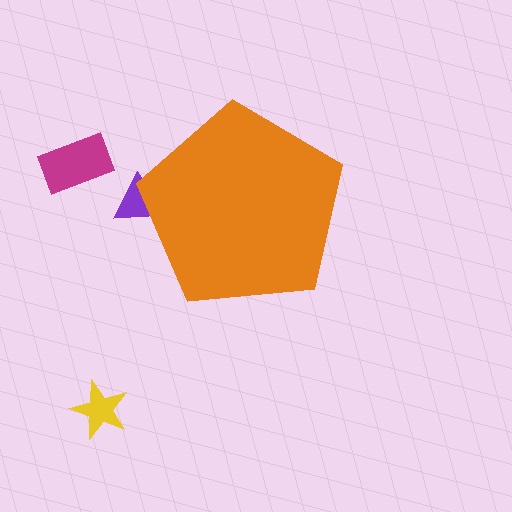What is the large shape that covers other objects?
An orange pentagon.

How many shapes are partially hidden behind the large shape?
1 shape is partially hidden.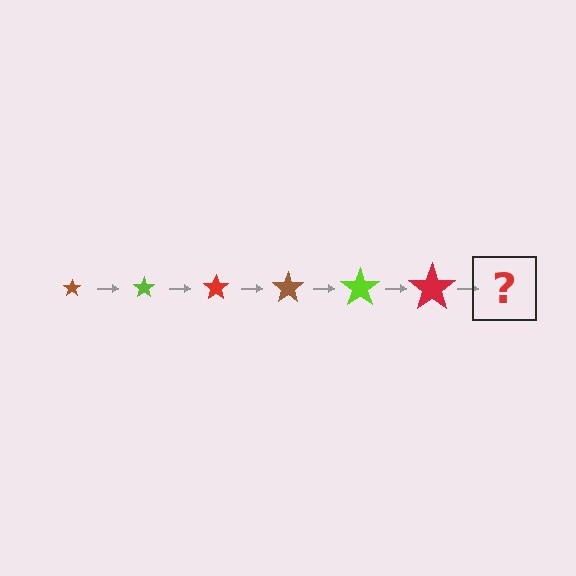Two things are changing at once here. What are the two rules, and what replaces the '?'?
The two rules are that the star grows larger each step and the color cycles through brown, lime, and red. The '?' should be a brown star, larger than the previous one.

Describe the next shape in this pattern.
It should be a brown star, larger than the previous one.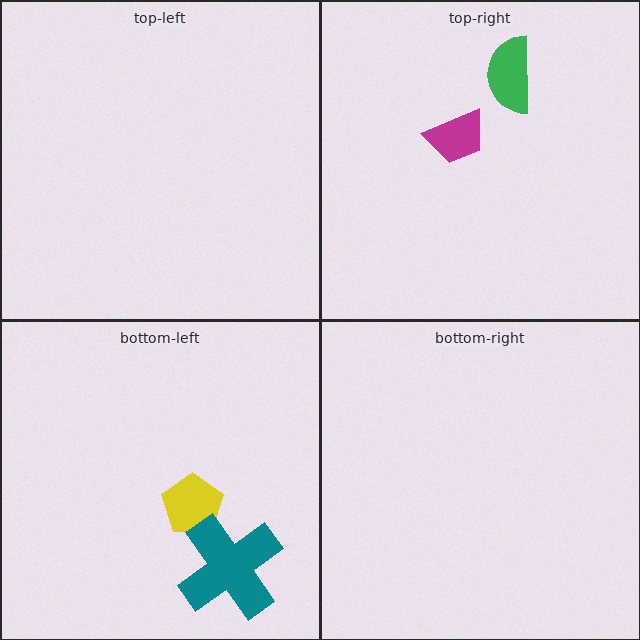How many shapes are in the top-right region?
2.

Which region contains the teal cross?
The bottom-left region.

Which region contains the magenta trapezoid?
The top-right region.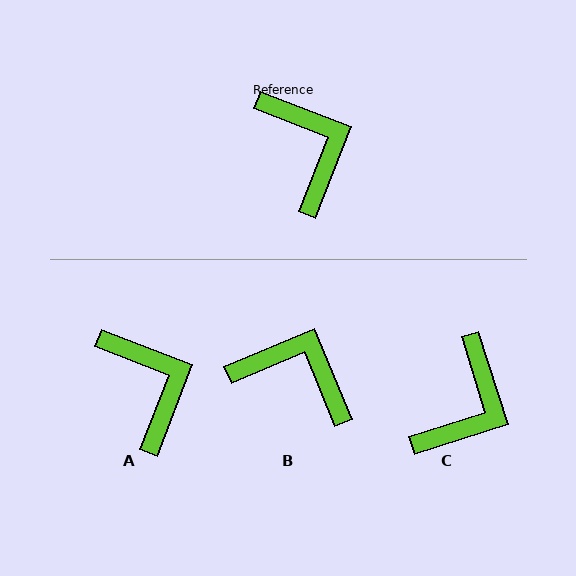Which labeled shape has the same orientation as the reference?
A.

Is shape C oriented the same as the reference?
No, it is off by about 51 degrees.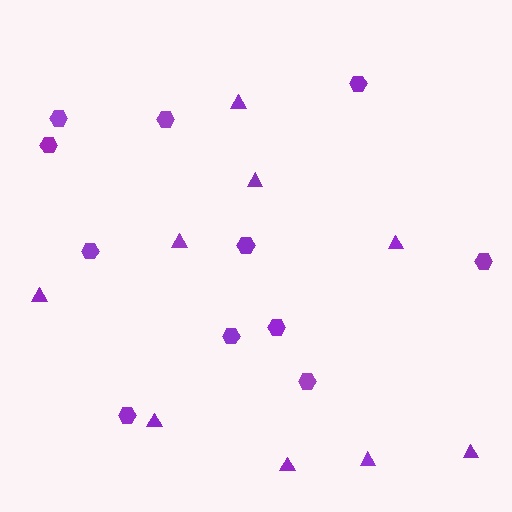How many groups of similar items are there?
There are 2 groups: one group of triangles (9) and one group of hexagons (11).